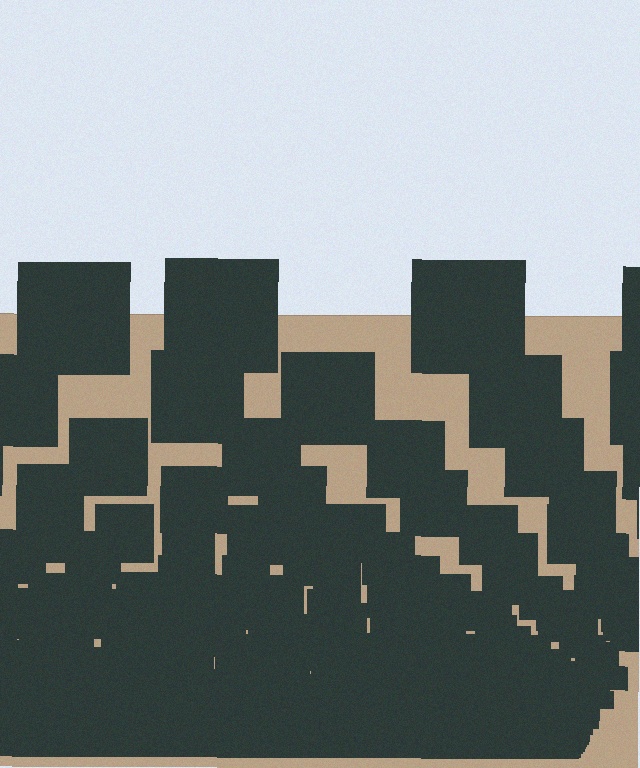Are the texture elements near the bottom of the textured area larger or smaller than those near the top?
Smaller. The gradient is inverted — elements near the bottom are smaller and denser.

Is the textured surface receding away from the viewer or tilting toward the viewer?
The surface appears to tilt toward the viewer. Texture elements get larger and sparser toward the top.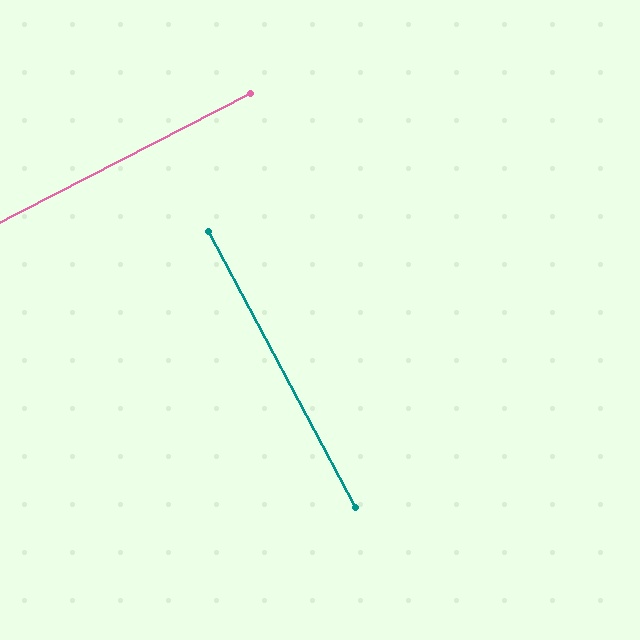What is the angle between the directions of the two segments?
Approximately 89 degrees.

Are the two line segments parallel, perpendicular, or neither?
Perpendicular — they meet at approximately 89°.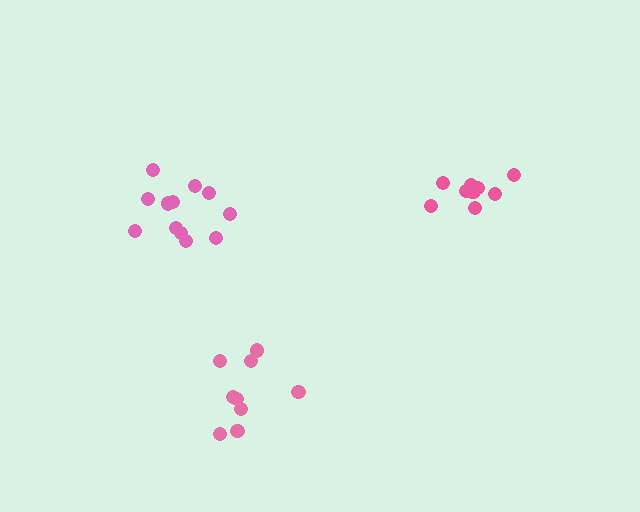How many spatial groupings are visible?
There are 3 spatial groupings.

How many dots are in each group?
Group 1: 10 dots, Group 2: 9 dots, Group 3: 12 dots (31 total).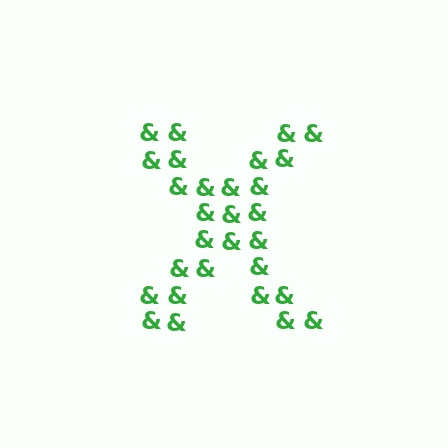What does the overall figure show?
The overall figure shows the letter X.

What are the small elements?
The small elements are ampersands.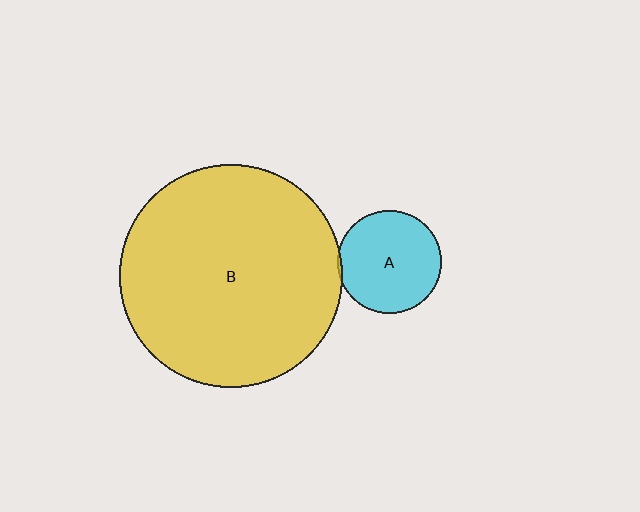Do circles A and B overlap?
Yes.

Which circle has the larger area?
Circle B (yellow).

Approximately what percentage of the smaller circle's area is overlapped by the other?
Approximately 5%.